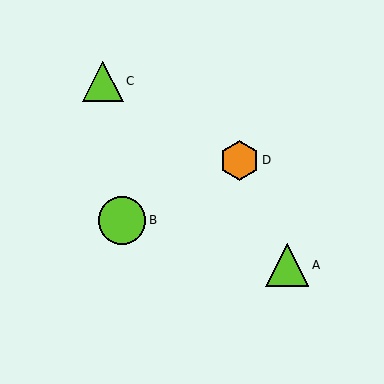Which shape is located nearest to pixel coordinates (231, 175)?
The orange hexagon (labeled D) at (240, 160) is nearest to that location.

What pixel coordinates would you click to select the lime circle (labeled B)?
Click at (122, 220) to select the lime circle B.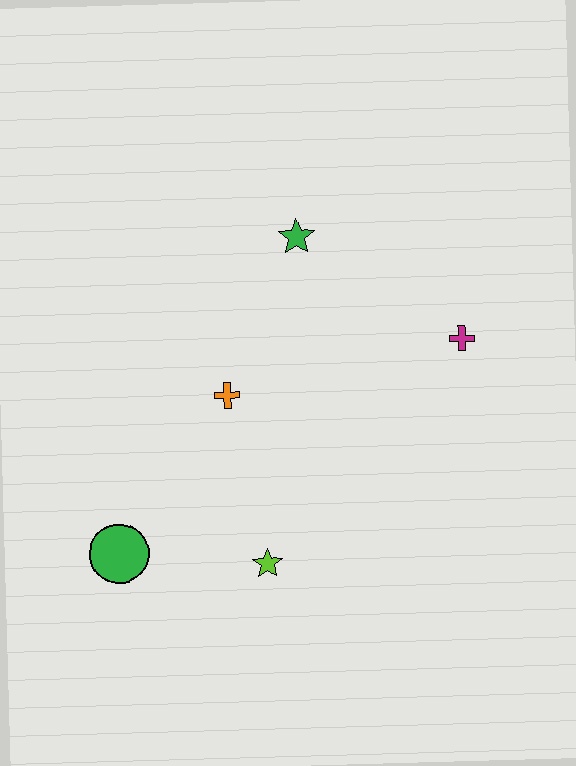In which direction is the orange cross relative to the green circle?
The orange cross is above the green circle.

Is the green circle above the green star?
No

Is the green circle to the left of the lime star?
Yes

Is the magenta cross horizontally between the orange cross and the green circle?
No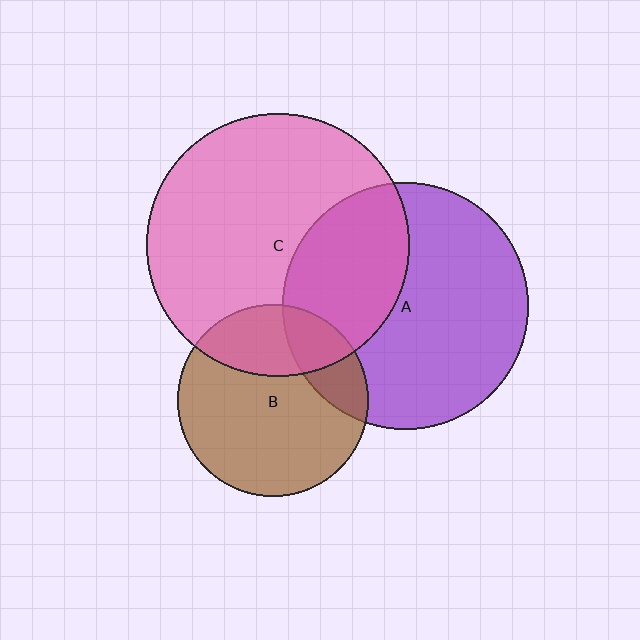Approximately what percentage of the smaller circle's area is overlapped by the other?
Approximately 35%.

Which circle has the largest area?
Circle C (pink).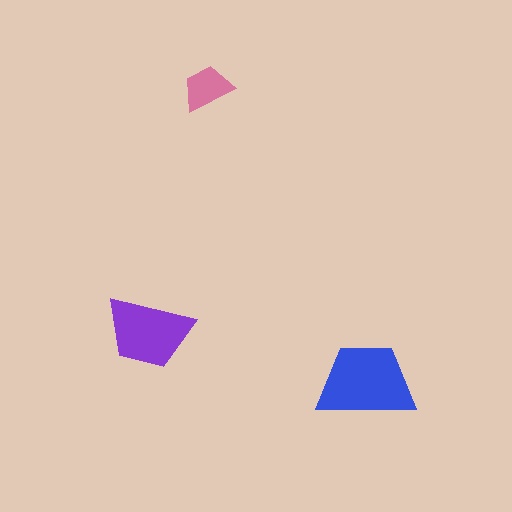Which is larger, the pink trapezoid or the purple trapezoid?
The purple one.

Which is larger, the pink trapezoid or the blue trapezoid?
The blue one.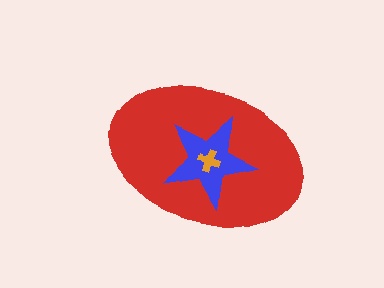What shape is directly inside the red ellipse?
The blue star.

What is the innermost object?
The orange cross.